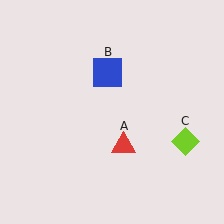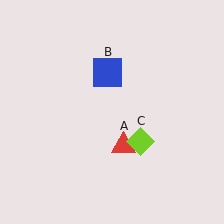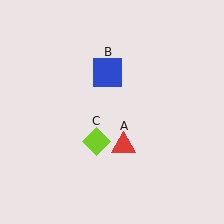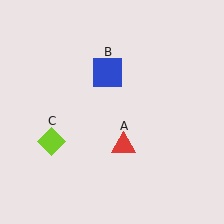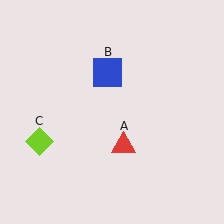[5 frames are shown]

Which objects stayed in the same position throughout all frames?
Red triangle (object A) and blue square (object B) remained stationary.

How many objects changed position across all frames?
1 object changed position: lime diamond (object C).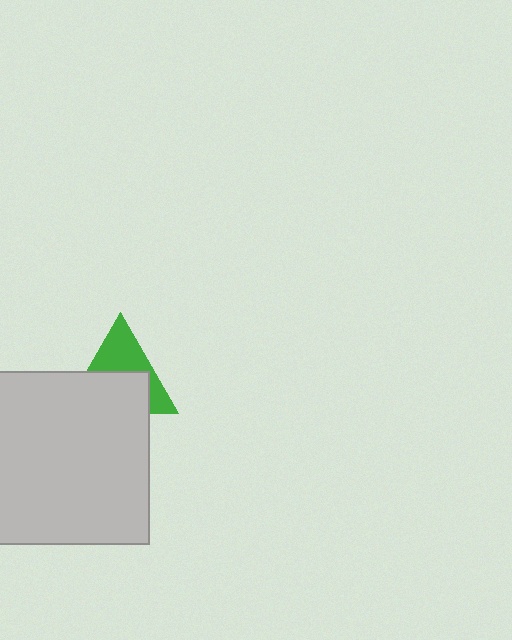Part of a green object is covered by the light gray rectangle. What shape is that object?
It is a triangle.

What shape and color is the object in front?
The object in front is a light gray rectangle.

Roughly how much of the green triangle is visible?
About half of it is visible (roughly 47%).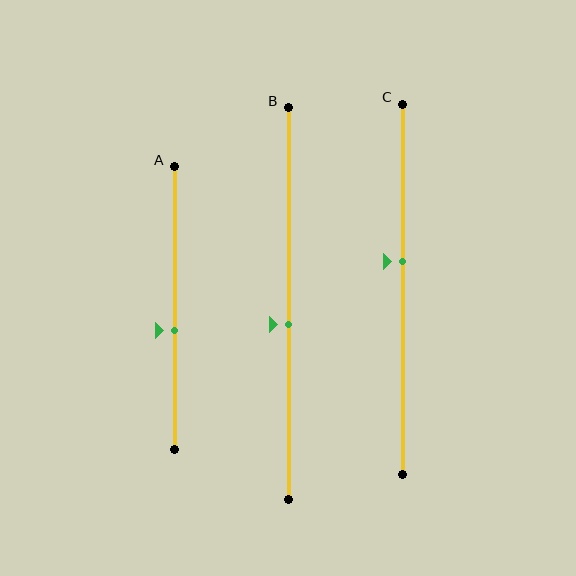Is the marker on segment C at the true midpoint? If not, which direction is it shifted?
No, the marker on segment C is shifted upward by about 7% of the segment length.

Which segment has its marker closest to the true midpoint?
Segment B has its marker closest to the true midpoint.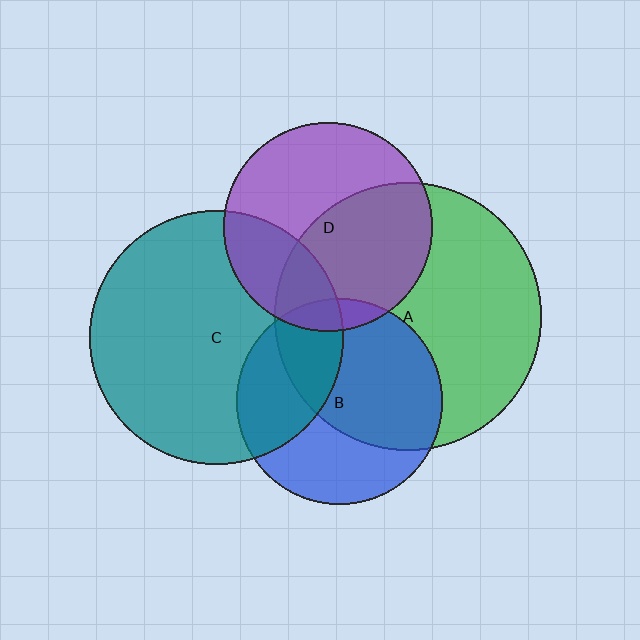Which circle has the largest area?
Circle A (green).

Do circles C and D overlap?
Yes.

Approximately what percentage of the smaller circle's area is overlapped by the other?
Approximately 25%.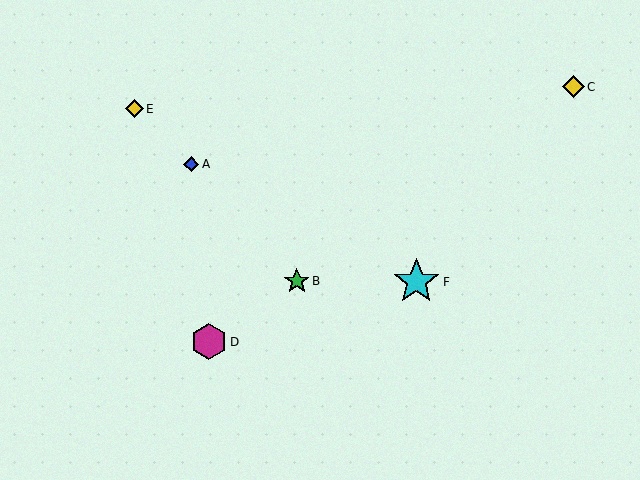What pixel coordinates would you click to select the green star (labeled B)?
Click at (297, 281) to select the green star B.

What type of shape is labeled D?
Shape D is a magenta hexagon.